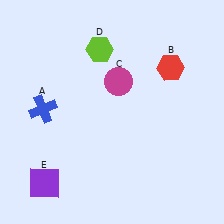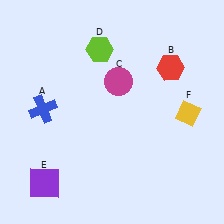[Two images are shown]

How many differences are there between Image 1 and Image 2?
There is 1 difference between the two images.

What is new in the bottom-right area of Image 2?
A yellow diamond (F) was added in the bottom-right area of Image 2.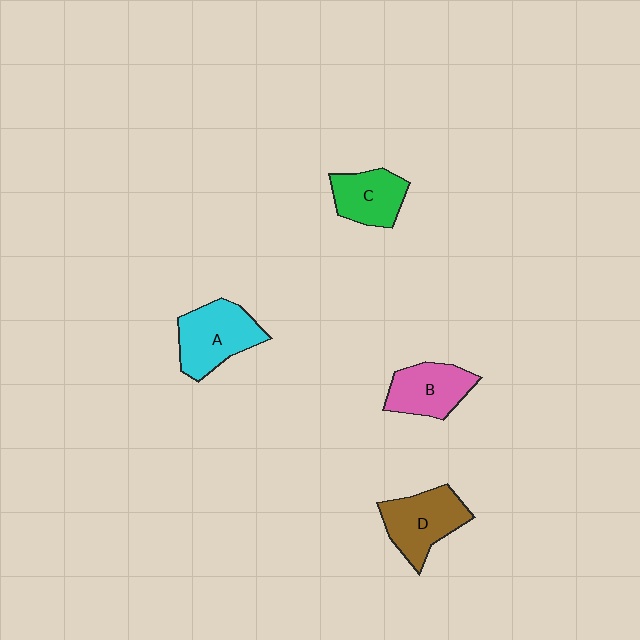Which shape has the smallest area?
Shape C (green).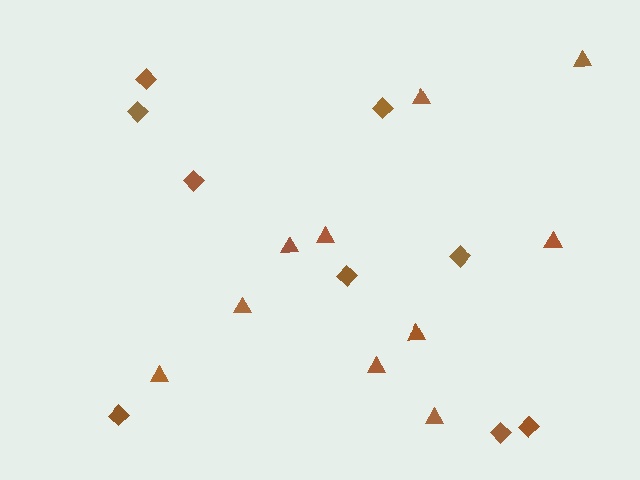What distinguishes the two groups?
There are 2 groups: one group of diamonds (9) and one group of triangles (10).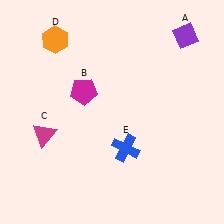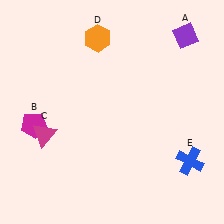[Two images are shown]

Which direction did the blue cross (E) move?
The blue cross (E) moved right.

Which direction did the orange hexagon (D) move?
The orange hexagon (D) moved right.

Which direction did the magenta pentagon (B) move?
The magenta pentagon (B) moved left.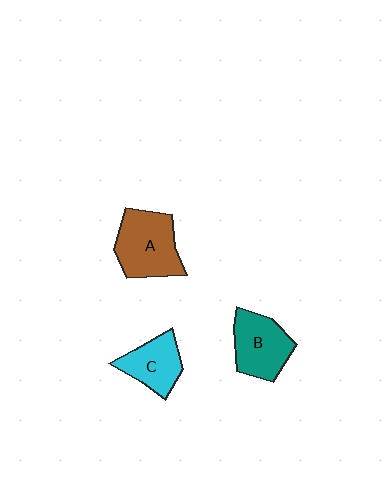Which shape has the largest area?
Shape A (brown).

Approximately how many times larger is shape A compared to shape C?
Approximately 1.5 times.